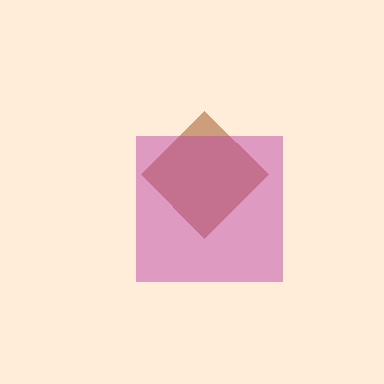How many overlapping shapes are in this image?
There are 2 overlapping shapes in the image.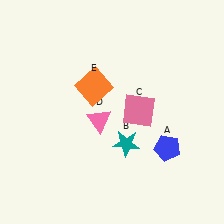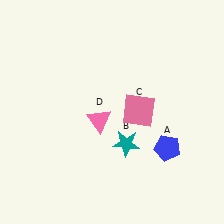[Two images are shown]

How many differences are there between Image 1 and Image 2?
There is 1 difference between the two images.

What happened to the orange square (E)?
The orange square (E) was removed in Image 2. It was in the top-left area of Image 1.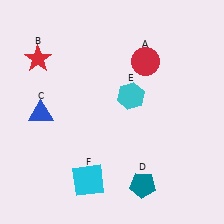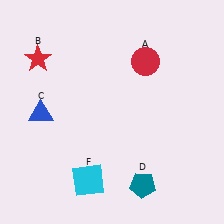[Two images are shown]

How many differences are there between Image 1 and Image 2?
There is 1 difference between the two images.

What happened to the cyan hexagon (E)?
The cyan hexagon (E) was removed in Image 2. It was in the top-right area of Image 1.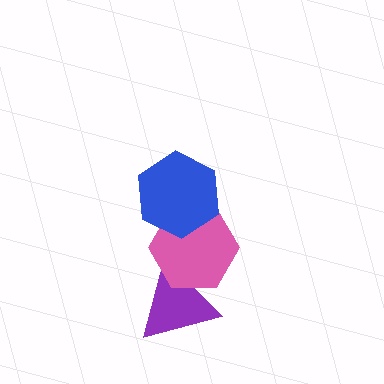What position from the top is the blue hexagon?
The blue hexagon is 1st from the top.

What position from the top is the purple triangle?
The purple triangle is 3rd from the top.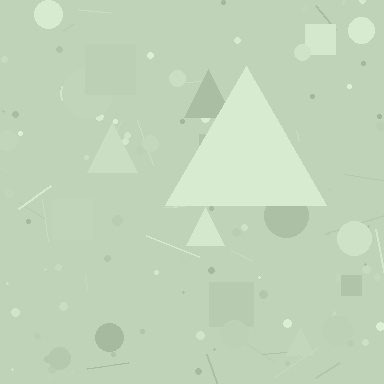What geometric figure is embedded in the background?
A triangle is embedded in the background.